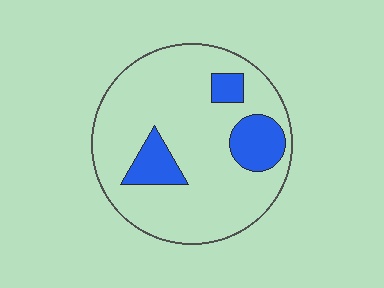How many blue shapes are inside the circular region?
3.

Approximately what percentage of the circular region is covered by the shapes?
Approximately 20%.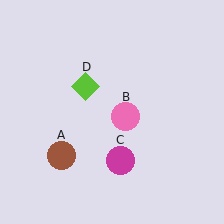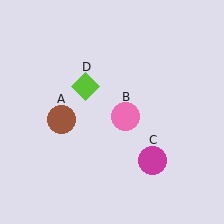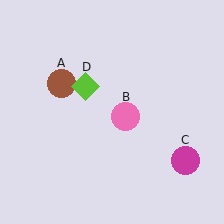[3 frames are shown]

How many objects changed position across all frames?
2 objects changed position: brown circle (object A), magenta circle (object C).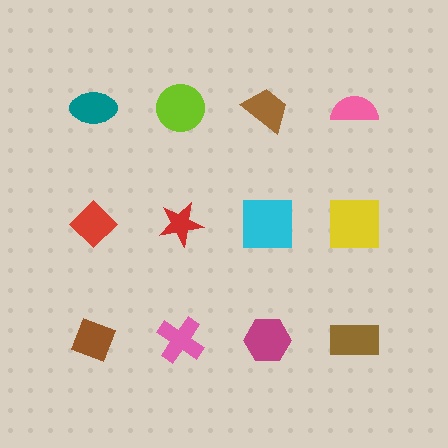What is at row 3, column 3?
A magenta hexagon.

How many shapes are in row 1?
4 shapes.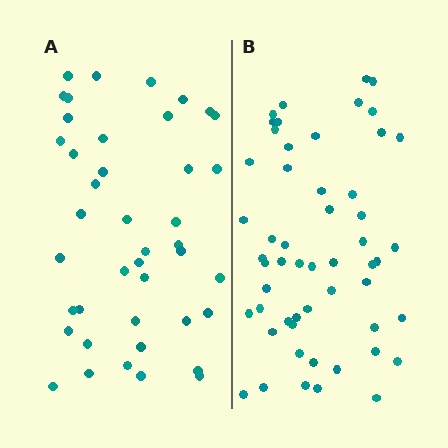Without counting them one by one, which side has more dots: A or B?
Region B (the right region) has more dots.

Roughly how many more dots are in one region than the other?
Region B has roughly 12 or so more dots than region A.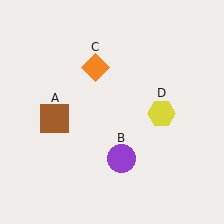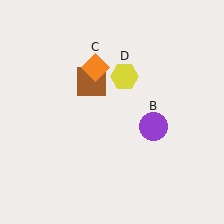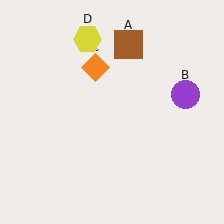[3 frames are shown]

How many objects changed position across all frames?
3 objects changed position: brown square (object A), purple circle (object B), yellow hexagon (object D).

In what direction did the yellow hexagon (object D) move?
The yellow hexagon (object D) moved up and to the left.